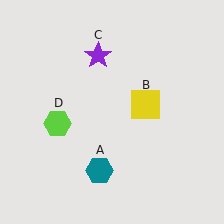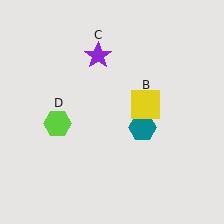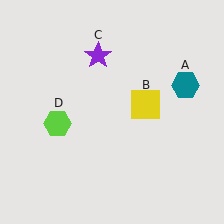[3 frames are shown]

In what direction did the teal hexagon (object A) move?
The teal hexagon (object A) moved up and to the right.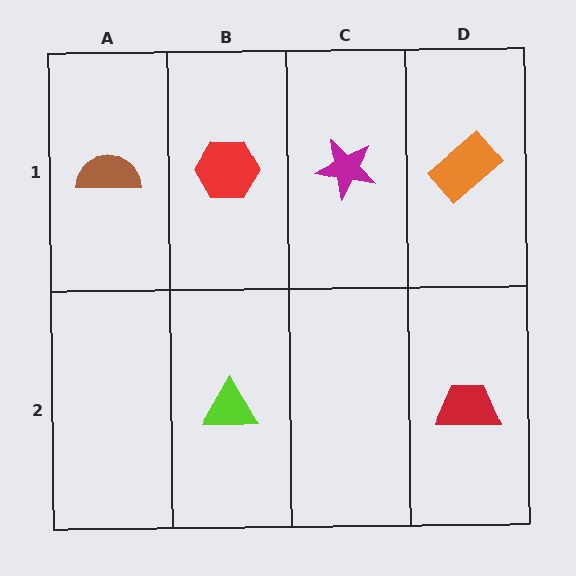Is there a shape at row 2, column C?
No, that cell is empty.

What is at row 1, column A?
A brown semicircle.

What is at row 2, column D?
A red trapezoid.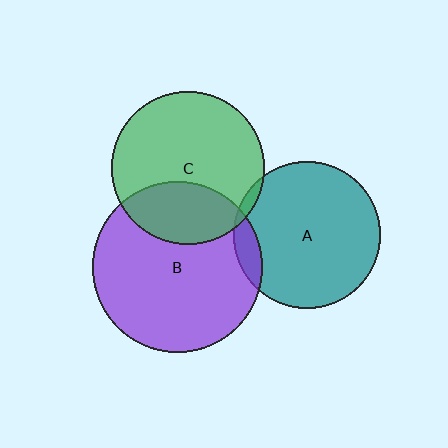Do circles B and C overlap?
Yes.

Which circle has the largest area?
Circle B (purple).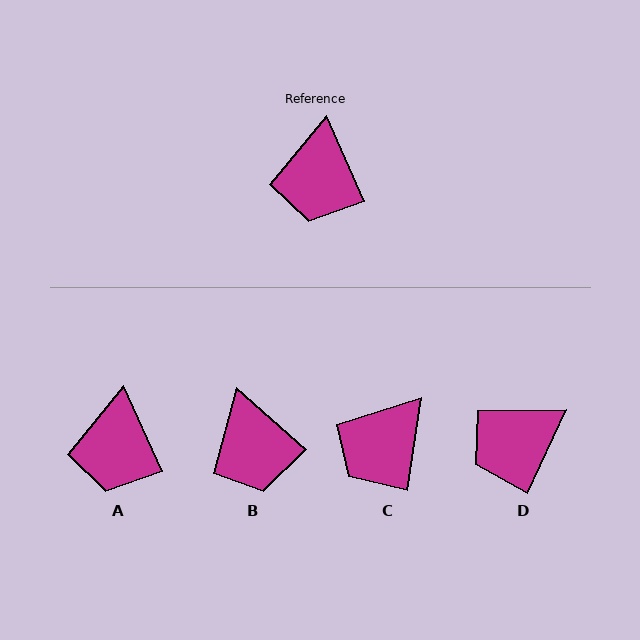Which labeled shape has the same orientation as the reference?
A.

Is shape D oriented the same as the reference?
No, it is off by about 49 degrees.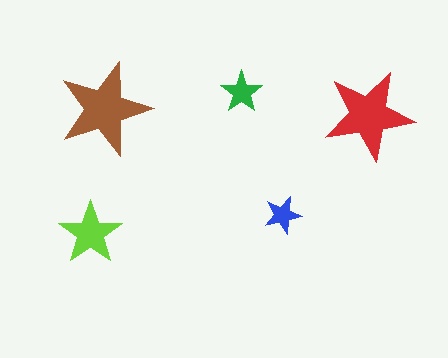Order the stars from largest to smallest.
the brown one, the red one, the lime one, the green one, the blue one.